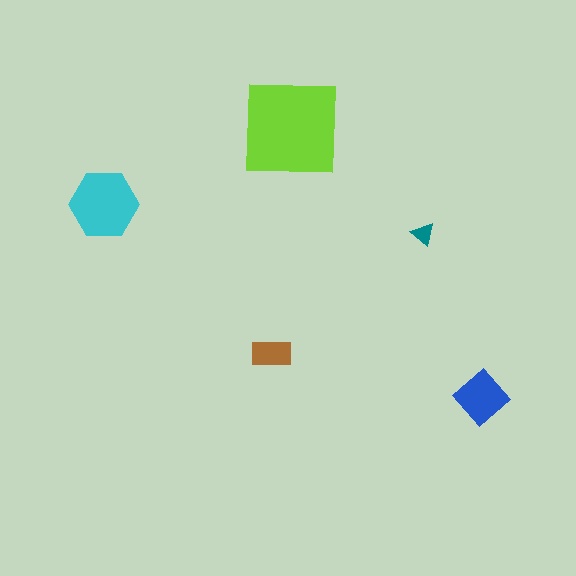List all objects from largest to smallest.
The lime square, the cyan hexagon, the blue diamond, the brown rectangle, the teal triangle.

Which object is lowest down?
The blue diamond is bottommost.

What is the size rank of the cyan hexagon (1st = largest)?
2nd.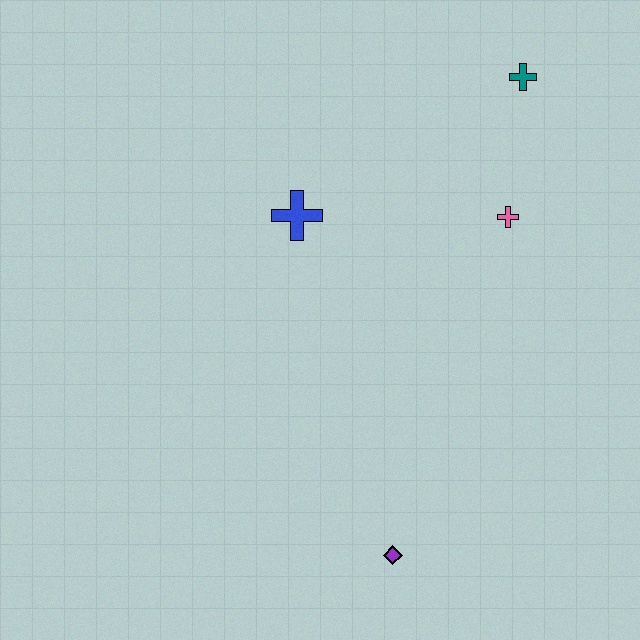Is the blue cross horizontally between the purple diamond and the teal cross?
No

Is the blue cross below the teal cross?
Yes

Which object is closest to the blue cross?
The pink cross is closest to the blue cross.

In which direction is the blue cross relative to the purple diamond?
The blue cross is above the purple diamond.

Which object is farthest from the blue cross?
The purple diamond is farthest from the blue cross.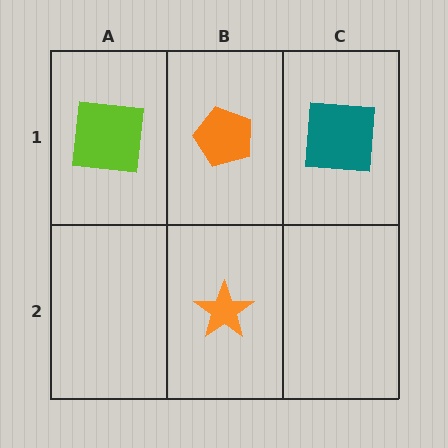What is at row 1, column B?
An orange pentagon.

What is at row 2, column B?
An orange star.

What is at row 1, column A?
A lime square.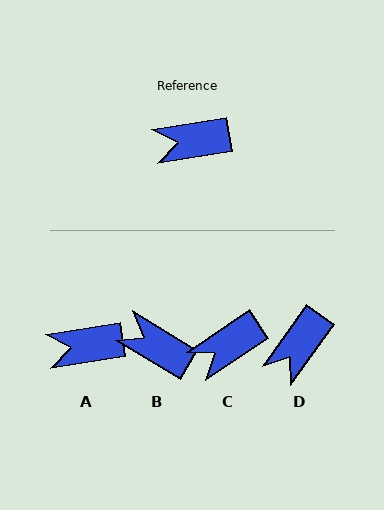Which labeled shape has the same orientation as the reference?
A.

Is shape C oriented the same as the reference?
No, it is off by about 25 degrees.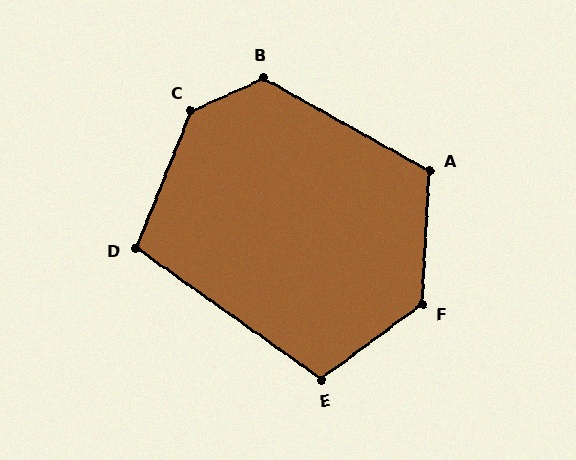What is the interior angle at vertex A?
Approximately 116 degrees (obtuse).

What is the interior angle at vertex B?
Approximately 127 degrees (obtuse).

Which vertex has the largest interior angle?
C, at approximately 136 degrees.